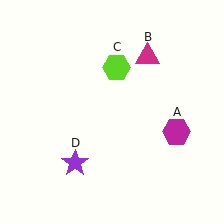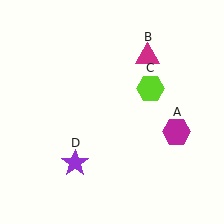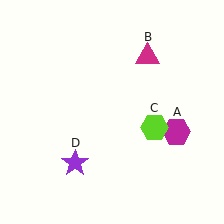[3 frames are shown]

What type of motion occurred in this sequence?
The lime hexagon (object C) rotated clockwise around the center of the scene.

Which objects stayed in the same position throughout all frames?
Magenta hexagon (object A) and magenta triangle (object B) and purple star (object D) remained stationary.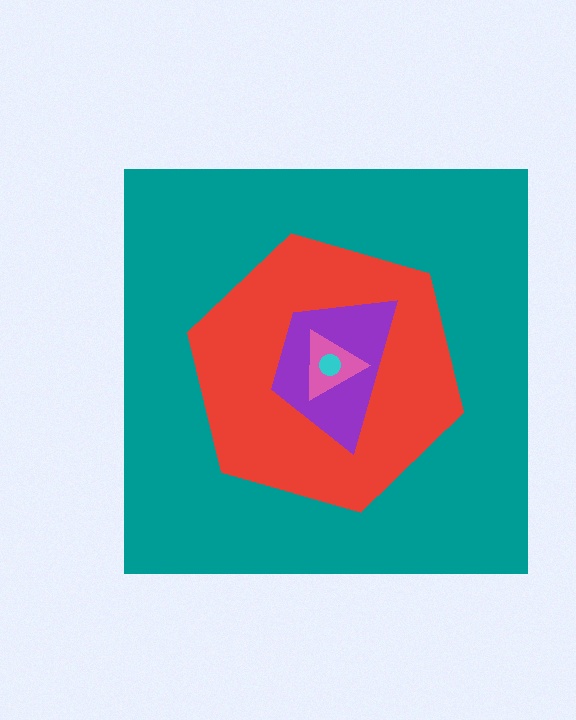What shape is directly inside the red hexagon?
The purple trapezoid.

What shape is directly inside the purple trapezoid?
The pink triangle.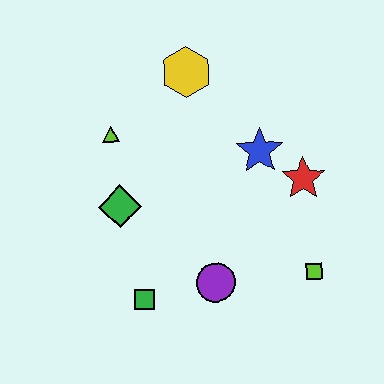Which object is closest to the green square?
The purple circle is closest to the green square.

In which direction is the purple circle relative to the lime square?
The purple circle is to the left of the lime square.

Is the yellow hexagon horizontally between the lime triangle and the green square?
No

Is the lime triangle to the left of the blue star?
Yes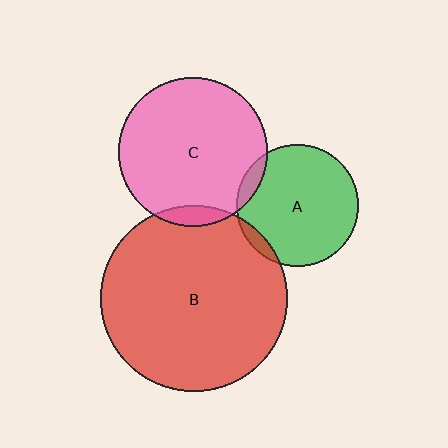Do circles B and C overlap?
Yes.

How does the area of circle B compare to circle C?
Approximately 1.6 times.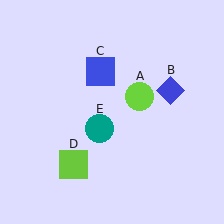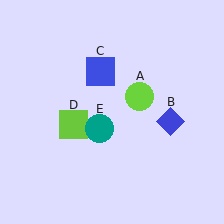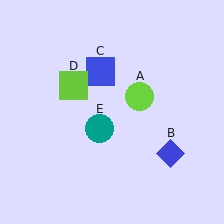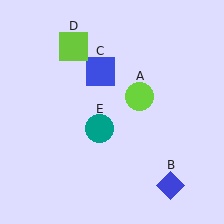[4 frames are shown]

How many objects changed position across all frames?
2 objects changed position: blue diamond (object B), lime square (object D).